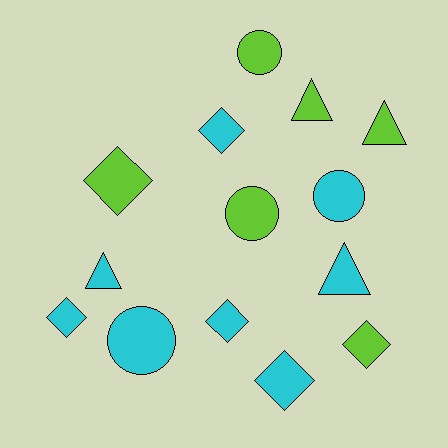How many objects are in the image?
There are 14 objects.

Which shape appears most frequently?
Diamond, with 6 objects.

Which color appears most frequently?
Cyan, with 8 objects.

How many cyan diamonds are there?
There are 4 cyan diamonds.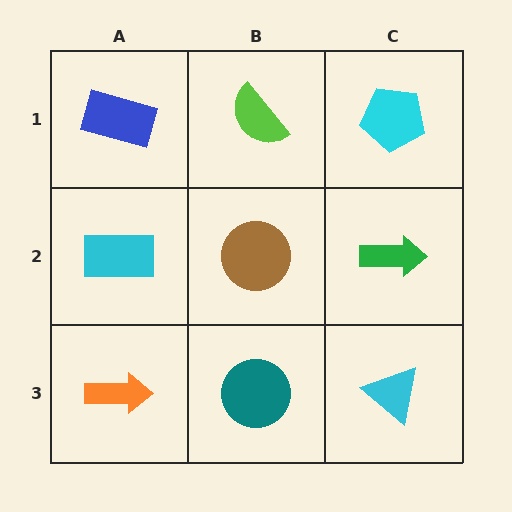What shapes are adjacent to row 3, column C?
A green arrow (row 2, column C), a teal circle (row 3, column B).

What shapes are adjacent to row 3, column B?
A brown circle (row 2, column B), an orange arrow (row 3, column A), a cyan triangle (row 3, column C).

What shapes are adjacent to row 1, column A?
A cyan rectangle (row 2, column A), a lime semicircle (row 1, column B).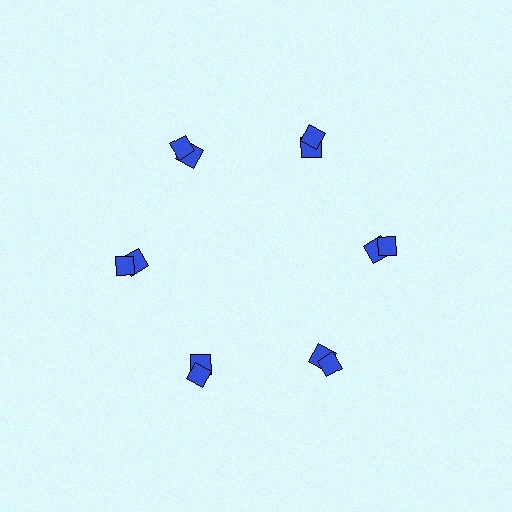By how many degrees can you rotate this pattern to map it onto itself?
The pattern maps onto itself every 60 degrees of rotation.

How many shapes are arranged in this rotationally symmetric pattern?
There are 12 shapes, arranged in 6 groups of 2.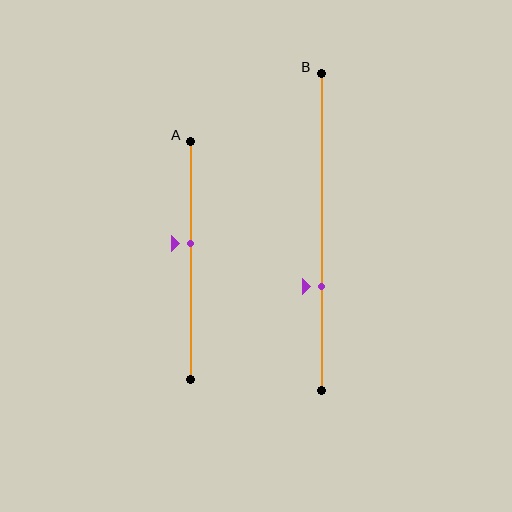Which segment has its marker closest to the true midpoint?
Segment A has its marker closest to the true midpoint.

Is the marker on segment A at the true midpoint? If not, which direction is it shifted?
No, the marker on segment A is shifted upward by about 7% of the segment length.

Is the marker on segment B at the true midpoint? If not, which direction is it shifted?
No, the marker on segment B is shifted downward by about 17% of the segment length.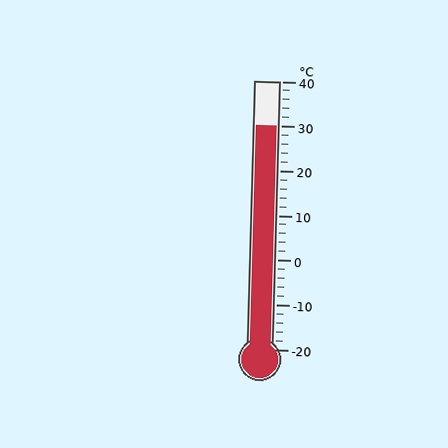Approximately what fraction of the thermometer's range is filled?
The thermometer is filled to approximately 85% of its range.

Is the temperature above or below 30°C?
The temperature is at 30°C.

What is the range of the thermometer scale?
The thermometer scale ranges from -20°C to 40°C.